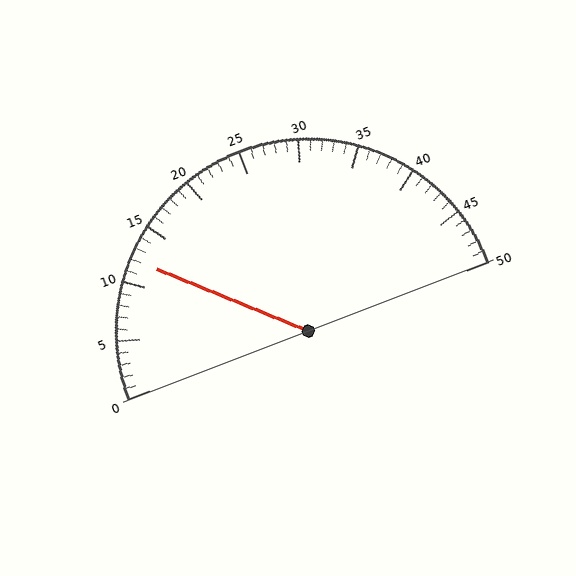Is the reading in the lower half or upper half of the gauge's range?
The reading is in the lower half of the range (0 to 50).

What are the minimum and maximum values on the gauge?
The gauge ranges from 0 to 50.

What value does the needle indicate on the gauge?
The needle indicates approximately 12.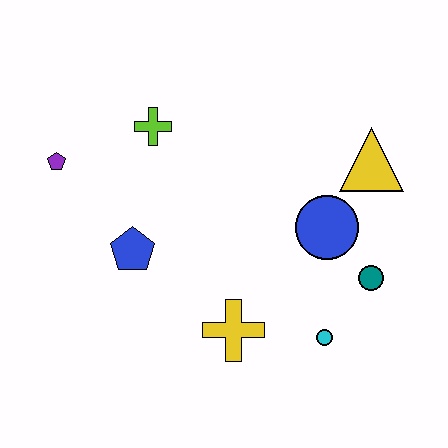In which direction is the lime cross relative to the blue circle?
The lime cross is to the left of the blue circle.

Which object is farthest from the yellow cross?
The purple pentagon is farthest from the yellow cross.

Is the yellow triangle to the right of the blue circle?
Yes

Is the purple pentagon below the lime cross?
Yes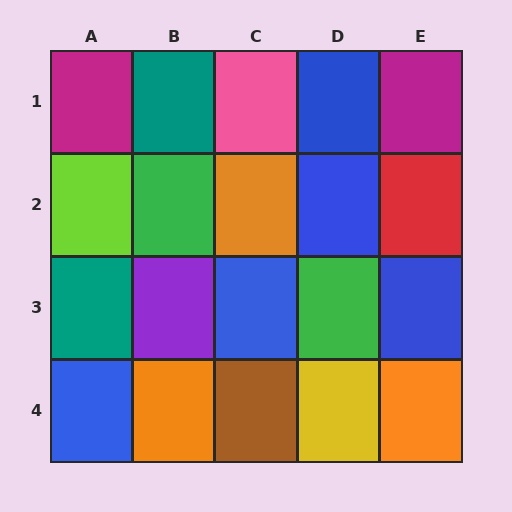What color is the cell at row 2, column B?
Green.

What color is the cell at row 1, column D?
Blue.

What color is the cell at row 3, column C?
Blue.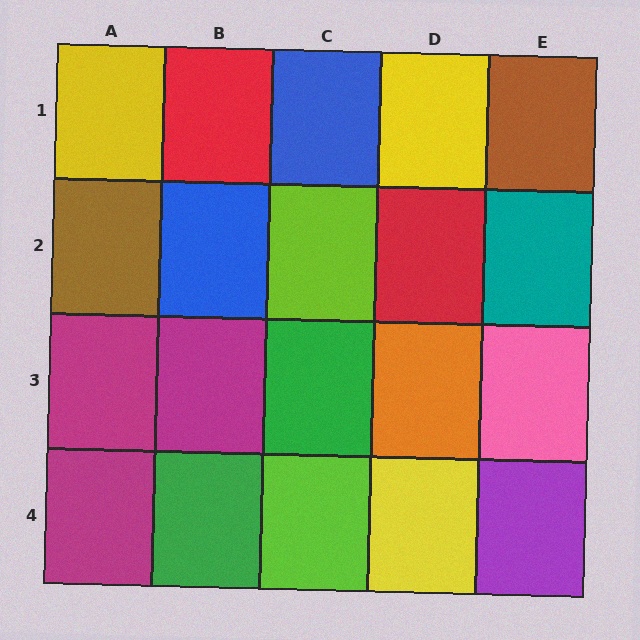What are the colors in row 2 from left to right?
Brown, blue, lime, red, teal.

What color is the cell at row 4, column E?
Purple.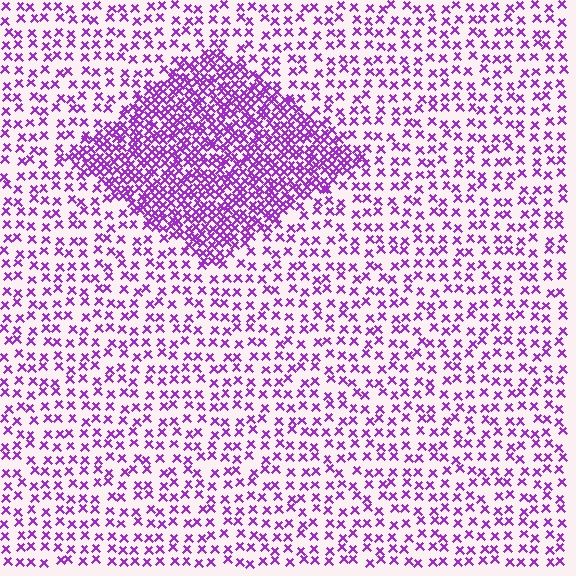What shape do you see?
I see a diamond.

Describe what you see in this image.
The image contains small purple elements arranged at two different densities. A diamond-shaped region is visible where the elements are more densely packed than the surrounding area.